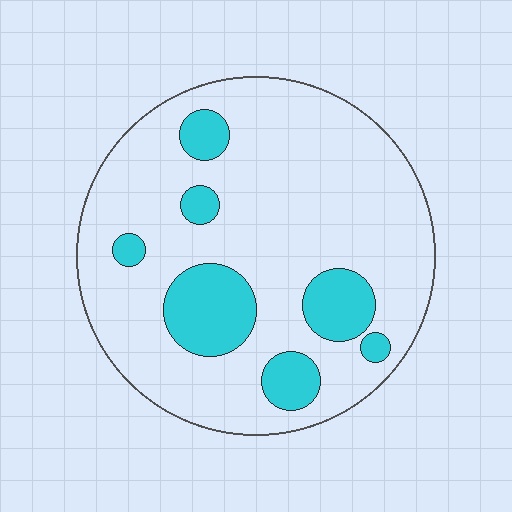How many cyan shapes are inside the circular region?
7.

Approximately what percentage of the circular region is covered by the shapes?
Approximately 20%.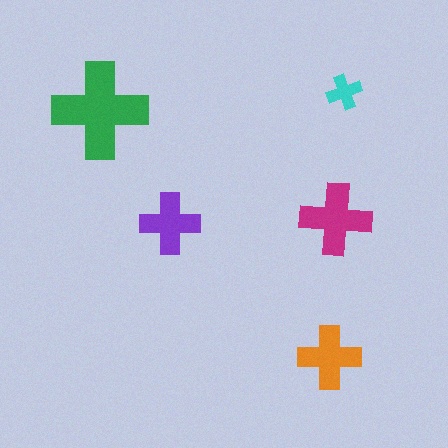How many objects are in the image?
There are 5 objects in the image.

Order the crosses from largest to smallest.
the green one, the magenta one, the orange one, the purple one, the cyan one.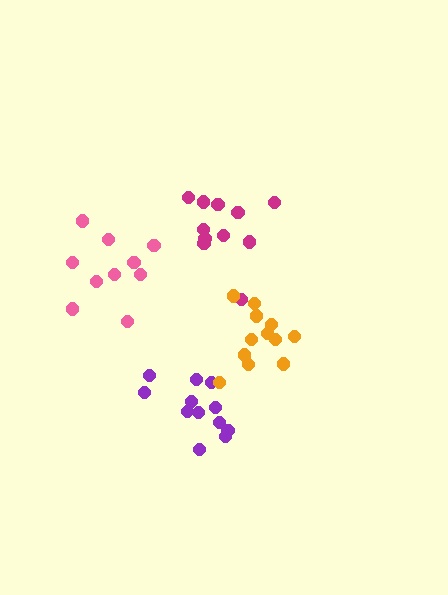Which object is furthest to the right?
The orange cluster is rightmost.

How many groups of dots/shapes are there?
There are 4 groups.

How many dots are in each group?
Group 1: 11 dots, Group 2: 10 dots, Group 3: 12 dots, Group 4: 12 dots (45 total).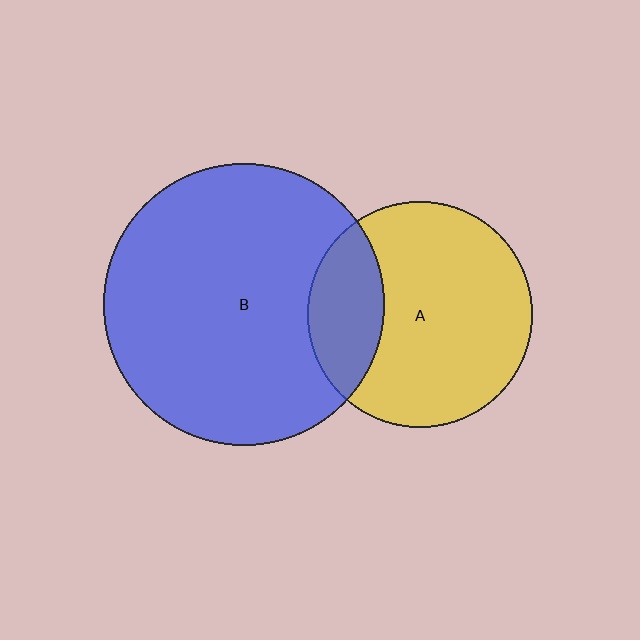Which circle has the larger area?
Circle B (blue).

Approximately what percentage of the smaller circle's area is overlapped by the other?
Approximately 25%.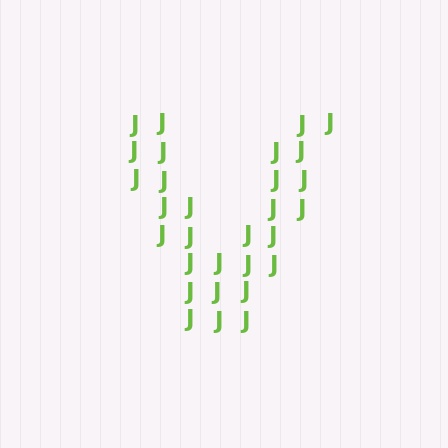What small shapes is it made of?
It is made of small letter J's.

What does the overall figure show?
The overall figure shows the letter V.